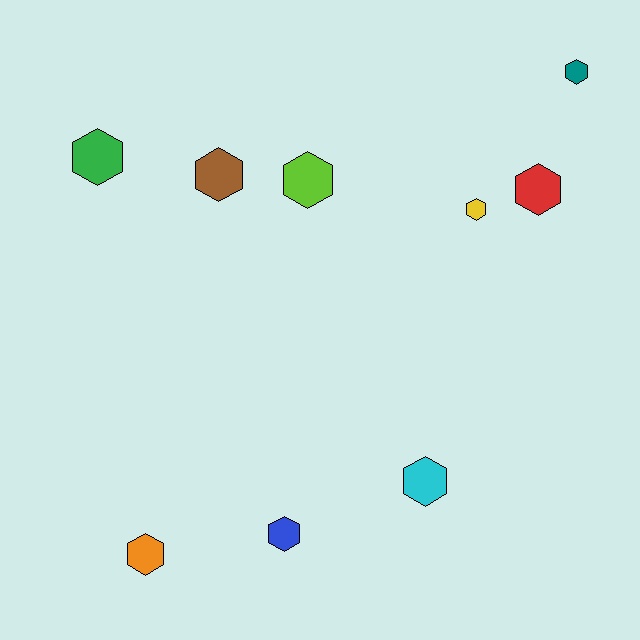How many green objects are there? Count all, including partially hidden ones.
There is 1 green object.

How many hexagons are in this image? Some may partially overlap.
There are 9 hexagons.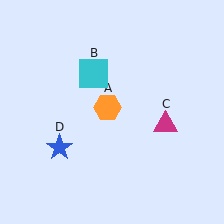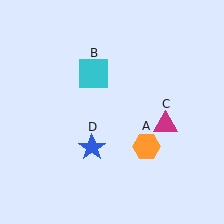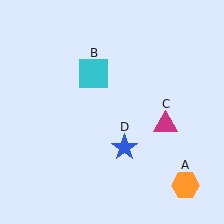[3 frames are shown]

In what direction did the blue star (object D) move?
The blue star (object D) moved right.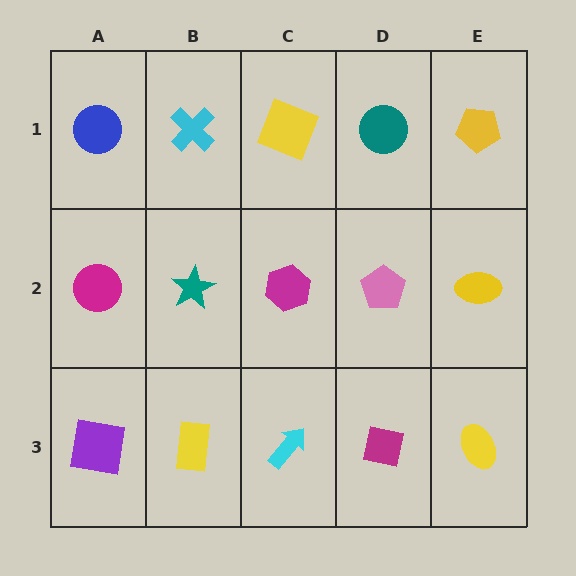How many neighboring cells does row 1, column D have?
3.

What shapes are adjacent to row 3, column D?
A pink pentagon (row 2, column D), a cyan arrow (row 3, column C), a yellow ellipse (row 3, column E).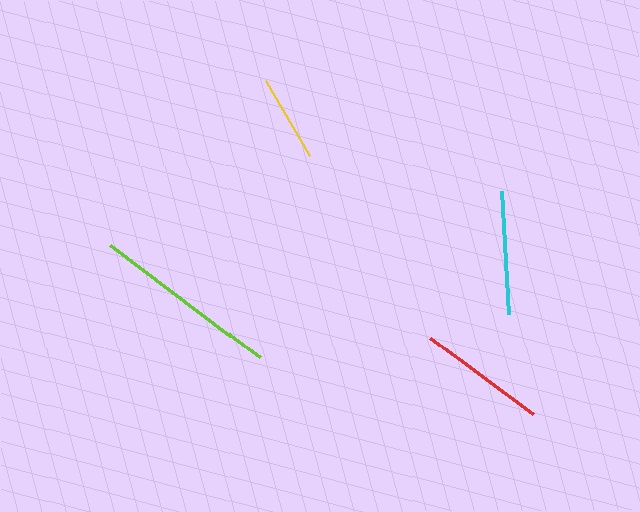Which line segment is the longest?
The lime line is the longest at approximately 187 pixels.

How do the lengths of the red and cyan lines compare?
The red and cyan lines are approximately the same length.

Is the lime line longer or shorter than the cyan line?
The lime line is longer than the cyan line.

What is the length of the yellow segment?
The yellow segment is approximately 87 pixels long.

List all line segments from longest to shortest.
From longest to shortest: lime, red, cyan, yellow.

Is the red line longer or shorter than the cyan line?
The red line is longer than the cyan line.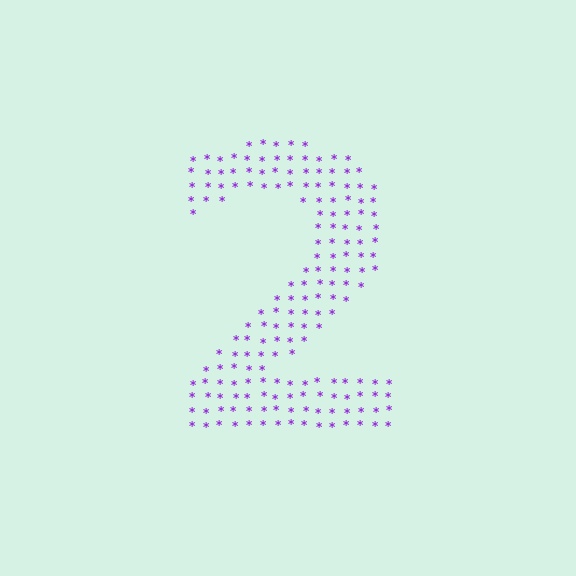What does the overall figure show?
The overall figure shows the digit 2.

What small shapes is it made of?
It is made of small asterisks.